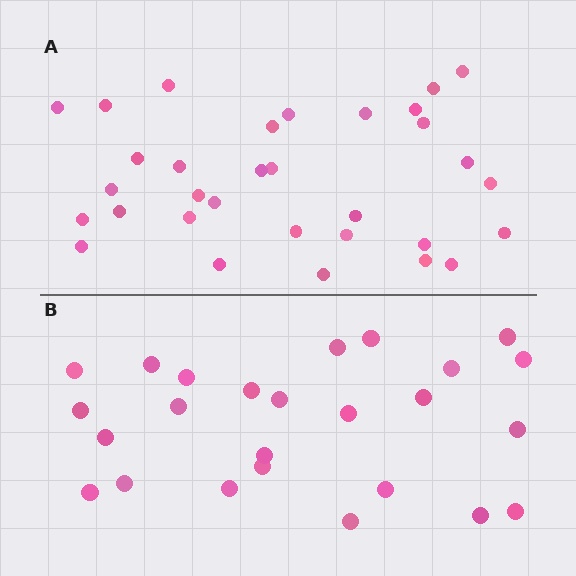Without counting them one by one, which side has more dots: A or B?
Region A (the top region) has more dots.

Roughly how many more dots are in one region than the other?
Region A has roughly 8 or so more dots than region B.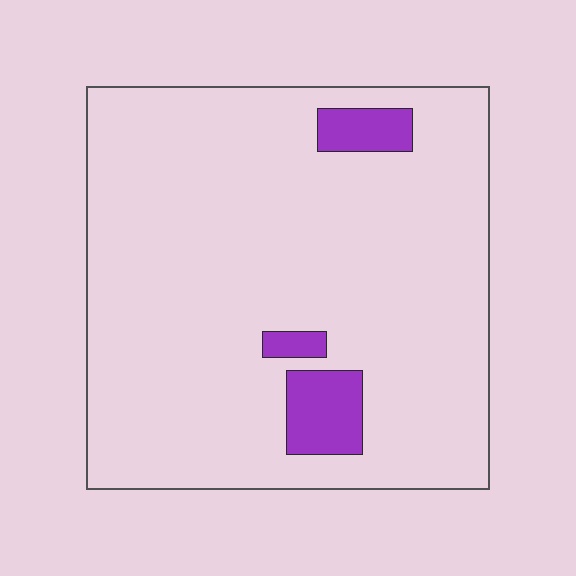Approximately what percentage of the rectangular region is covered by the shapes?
Approximately 10%.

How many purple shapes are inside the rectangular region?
3.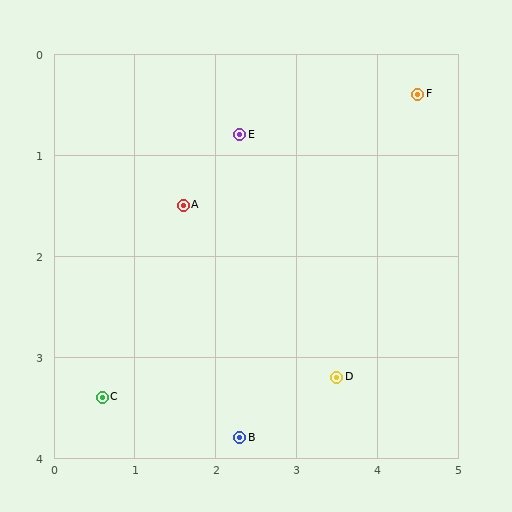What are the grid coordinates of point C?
Point C is at approximately (0.6, 3.4).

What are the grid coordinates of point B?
Point B is at approximately (2.3, 3.8).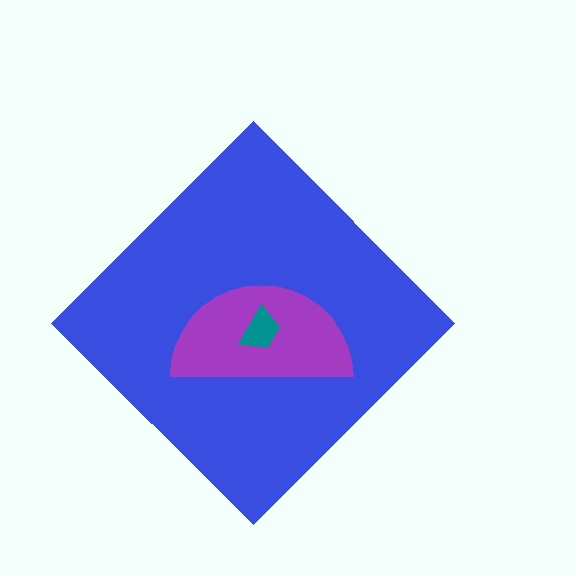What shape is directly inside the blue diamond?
The purple semicircle.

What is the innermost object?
The teal trapezoid.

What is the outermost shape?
The blue diamond.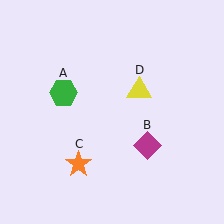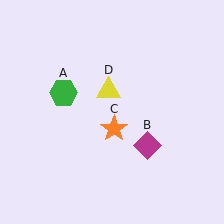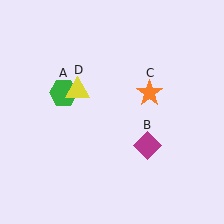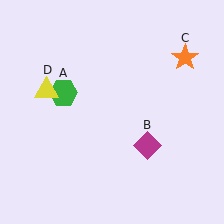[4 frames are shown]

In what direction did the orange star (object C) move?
The orange star (object C) moved up and to the right.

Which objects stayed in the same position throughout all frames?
Green hexagon (object A) and magenta diamond (object B) remained stationary.